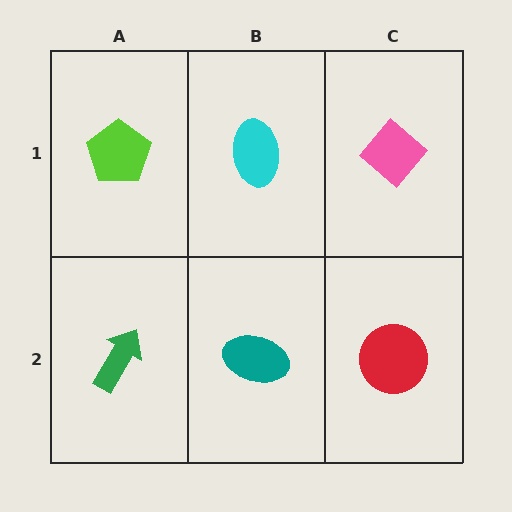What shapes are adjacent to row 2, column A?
A lime pentagon (row 1, column A), a teal ellipse (row 2, column B).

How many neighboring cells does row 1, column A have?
2.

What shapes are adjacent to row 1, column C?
A red circle (row 2, column C), a cyan ellipse (row 1, column B).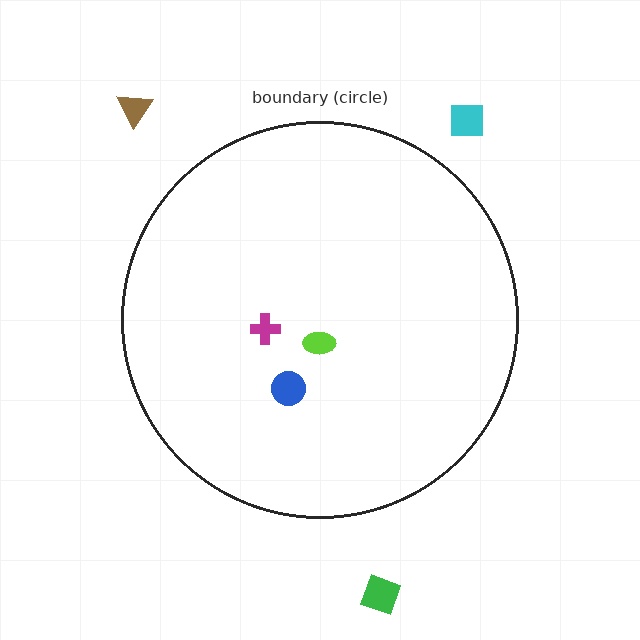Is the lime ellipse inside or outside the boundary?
Inside.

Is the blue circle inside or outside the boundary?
Inside.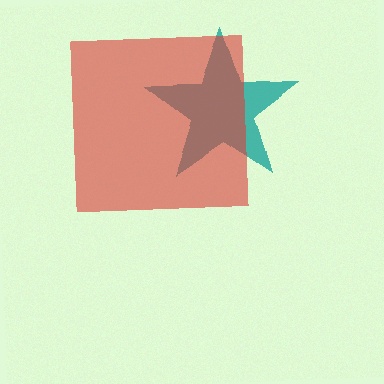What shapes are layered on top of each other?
The layered shapes are: a teal star, a red square.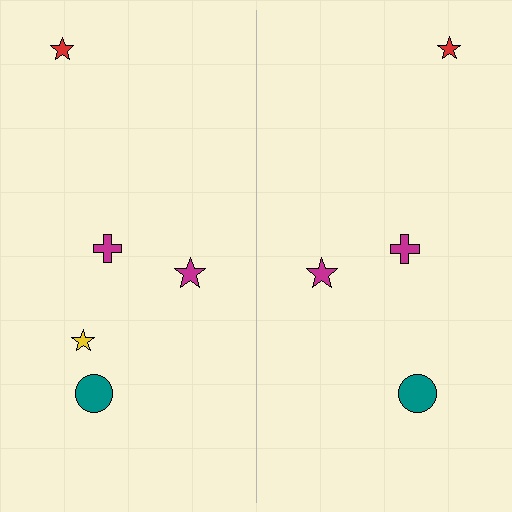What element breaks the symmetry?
A yellow star is missing from the right side.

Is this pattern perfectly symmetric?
No, the pattern is not perfectly symmetric. A yellow star is missing from the right side.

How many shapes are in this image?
There are 9 shapes in this image.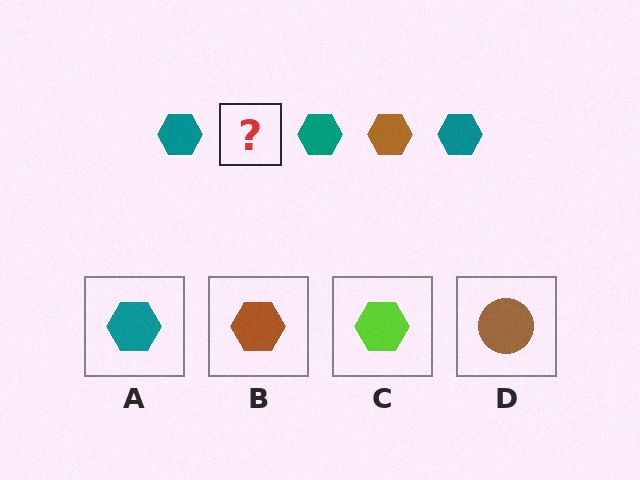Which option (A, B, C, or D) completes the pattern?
B.